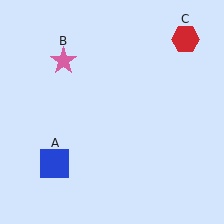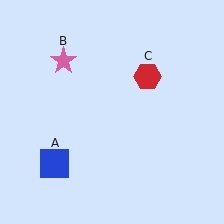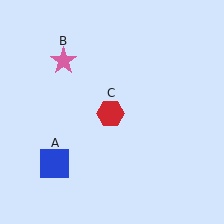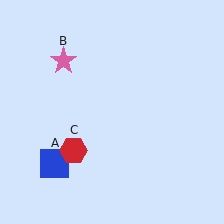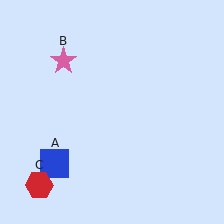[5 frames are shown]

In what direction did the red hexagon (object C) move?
The red hexagon (object C) moved down and to the left.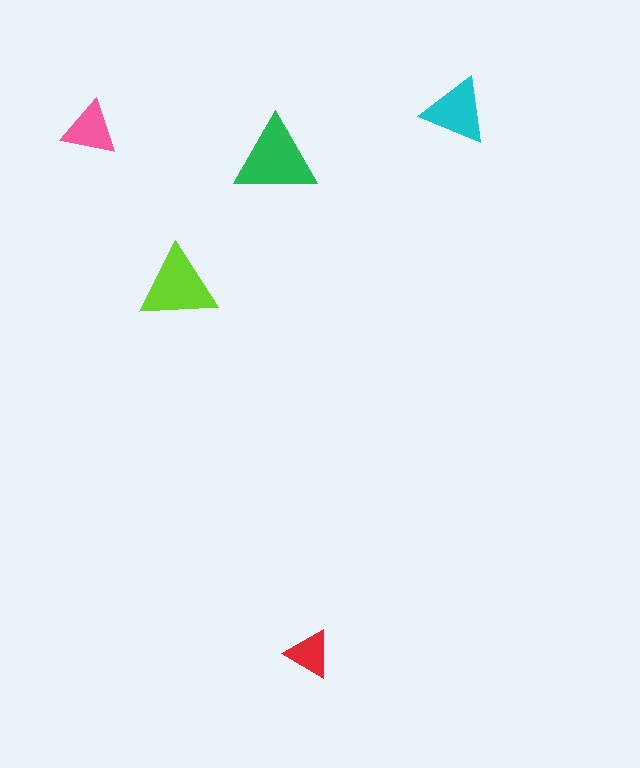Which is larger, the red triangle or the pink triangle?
The pink one.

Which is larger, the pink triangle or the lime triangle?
The lime one.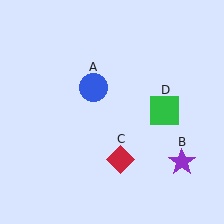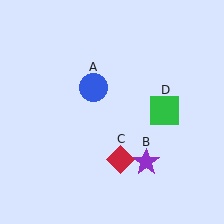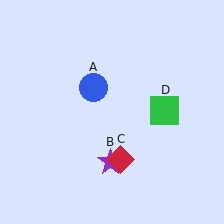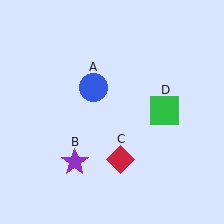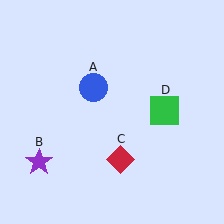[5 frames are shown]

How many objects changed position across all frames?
1 object changed position: purple star (object B).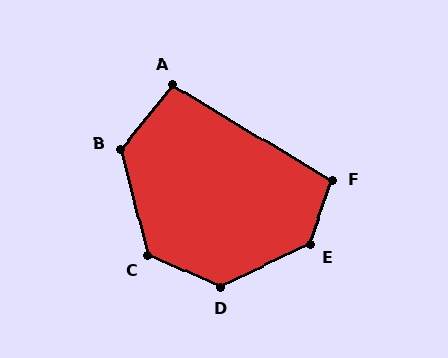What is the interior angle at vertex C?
Approximately 128 degrees (obtuse).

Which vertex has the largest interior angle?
E, at approximately 134 degrees.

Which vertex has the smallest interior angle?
A, at approximately 98 degrees.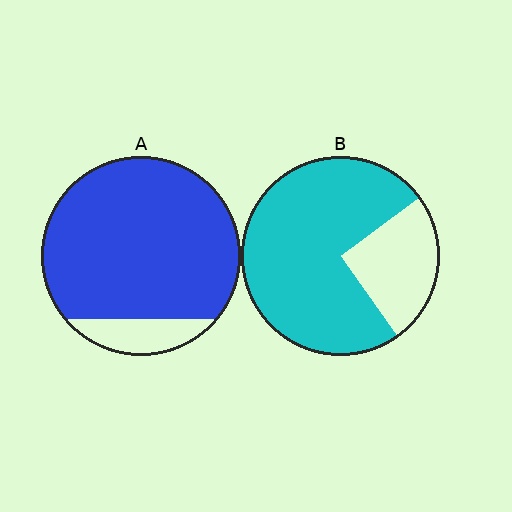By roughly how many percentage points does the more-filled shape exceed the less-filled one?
By roughly 10 percentage points (A over B).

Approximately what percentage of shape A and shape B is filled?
A is approximately 85% and B is approximately 75%.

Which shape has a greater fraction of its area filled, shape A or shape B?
Shape A.